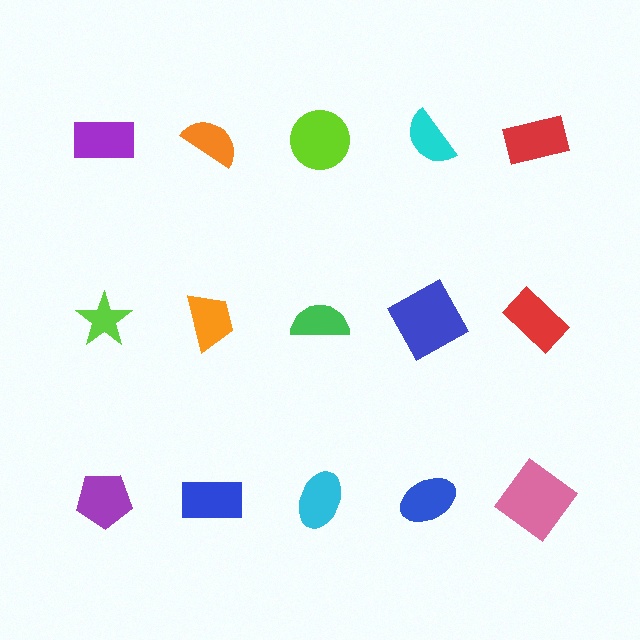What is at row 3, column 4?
A blue ellipse.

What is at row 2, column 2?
An orange trapezoid.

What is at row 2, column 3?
A green semicircle.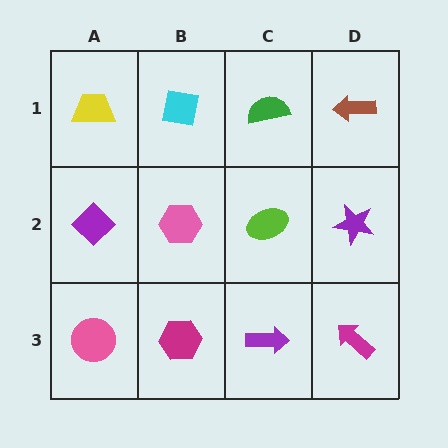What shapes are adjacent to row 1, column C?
A lime ellipse (row 2, column C), a cyan square (row 1, column B), a brown arrow (row 1, column D).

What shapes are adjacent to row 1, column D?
A purple star (row 2, column D), a green semicircle (row 1, column C).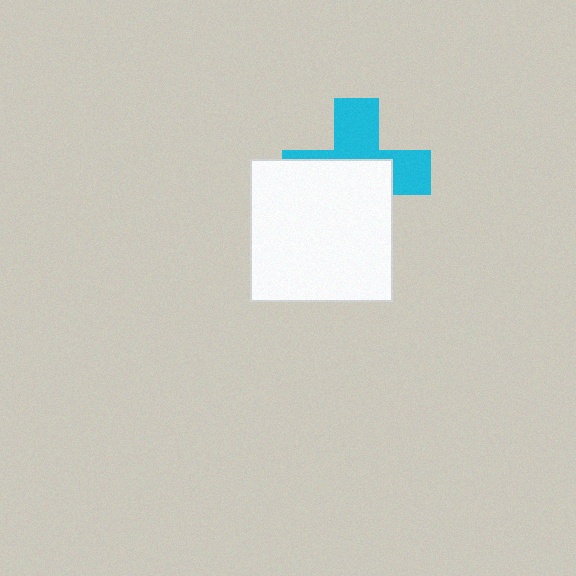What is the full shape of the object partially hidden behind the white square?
The partially hidden object is a cyan cross.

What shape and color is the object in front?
The object in front is a white square.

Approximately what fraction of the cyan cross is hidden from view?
Roughly 55% of the cyan cross is hidden behind the white square.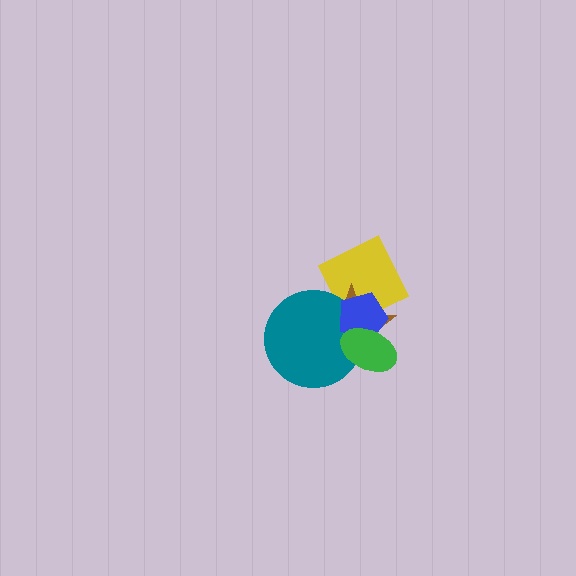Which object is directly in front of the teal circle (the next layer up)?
The blue pentagon is directly in front of the teal circle.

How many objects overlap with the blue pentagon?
4 objects overlap with the blue pentagon.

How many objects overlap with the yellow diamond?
4 objects overlap with the yellow diamond.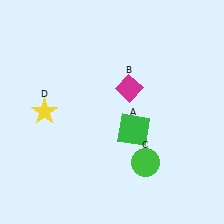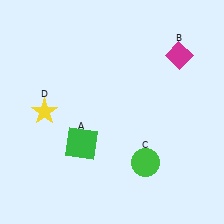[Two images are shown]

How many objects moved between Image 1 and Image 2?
2 objects moved between the two images.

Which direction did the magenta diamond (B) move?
The magenta diamond (B) moved right.